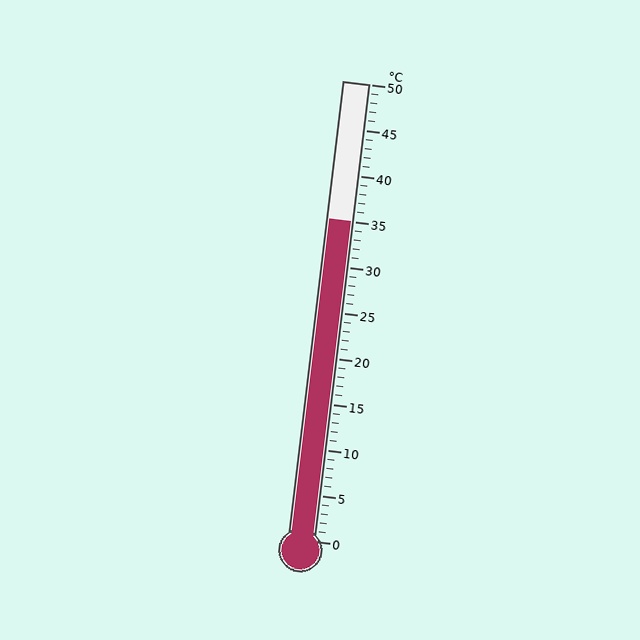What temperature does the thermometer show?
The thermometer shows approximately 35°C.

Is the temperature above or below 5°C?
The temperature is above 5°C.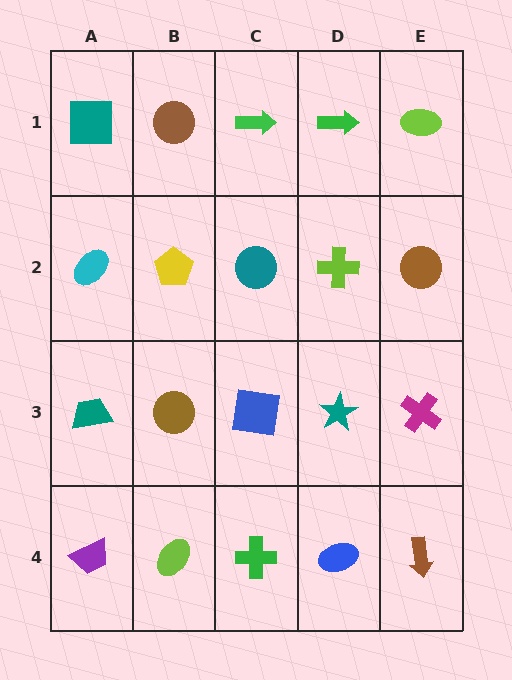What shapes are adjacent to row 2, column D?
A green arrow (row 1, column D), a teal star (row 3, column D), a teal circle (row 2, column C), a brown circle (row 2, column E).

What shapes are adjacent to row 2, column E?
A lime ellipse (row 1, column E), a magenta cross (row 3, column E), a lime cross (row 2, column D).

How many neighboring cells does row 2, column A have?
3.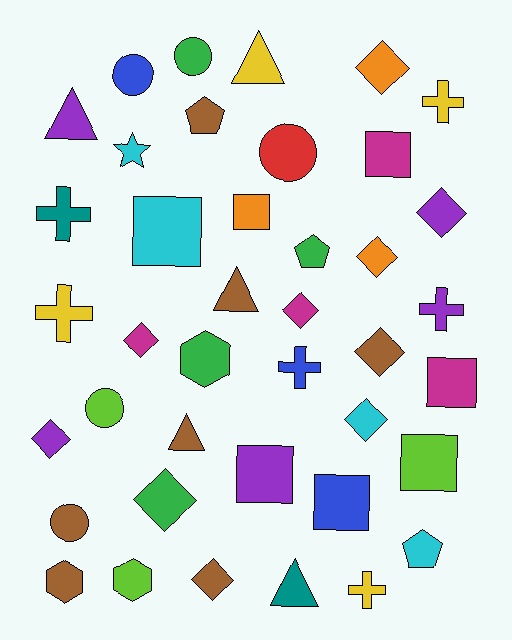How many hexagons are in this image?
There are 3 hexagons.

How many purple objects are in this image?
There are 5 purple objects.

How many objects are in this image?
There are 40 objects.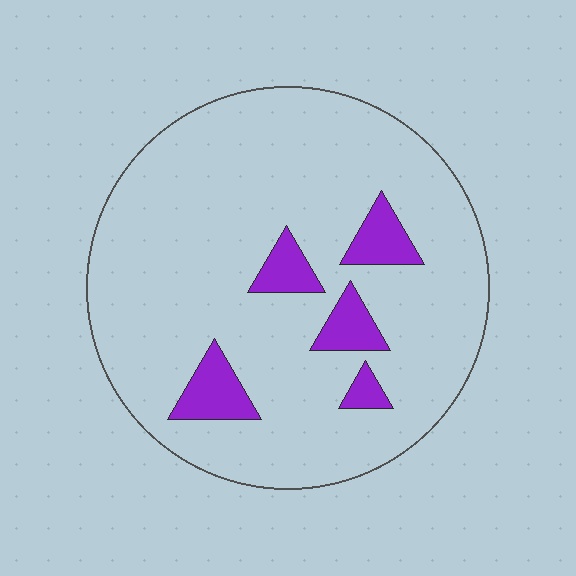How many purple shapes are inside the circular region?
5.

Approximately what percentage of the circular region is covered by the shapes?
Approximately 10%.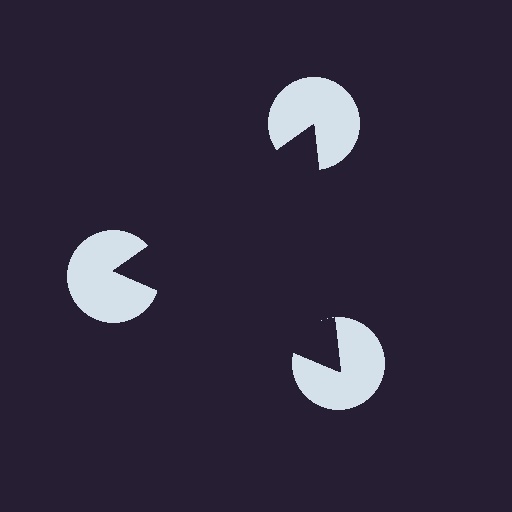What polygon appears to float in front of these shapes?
An illusory triangle — its edges are inferred from the aligned wedge cuts in the pac-man discs, not physically drawn.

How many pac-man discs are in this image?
There are 3 — one at each vertex of the illusory triangle.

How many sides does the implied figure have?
3 sides.